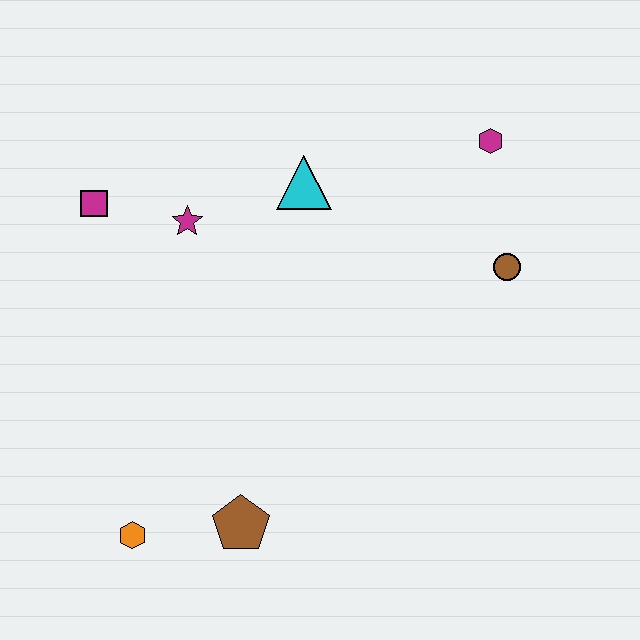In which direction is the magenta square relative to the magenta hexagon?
The magenta square is to the left of the magenta hexagon.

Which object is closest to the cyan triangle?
The magenta star is closest to the cyan triangle.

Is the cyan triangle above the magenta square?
Yes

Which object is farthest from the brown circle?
The orange hexagon is farthest from the brown circle.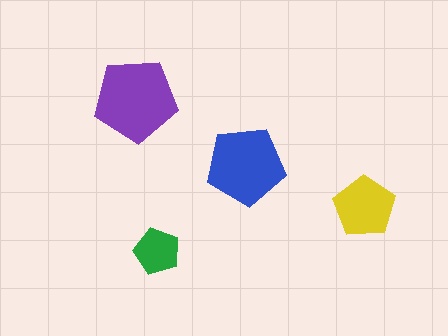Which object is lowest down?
The green pentagon is bottommost.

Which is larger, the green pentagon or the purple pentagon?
The purple one.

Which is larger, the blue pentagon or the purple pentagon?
The purple one.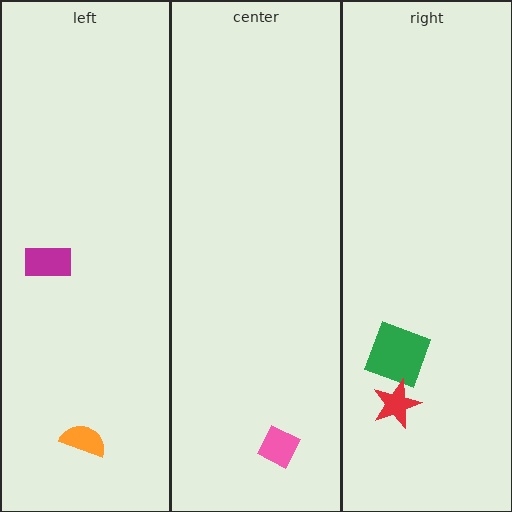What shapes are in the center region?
The pink diamond.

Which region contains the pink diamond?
The center region.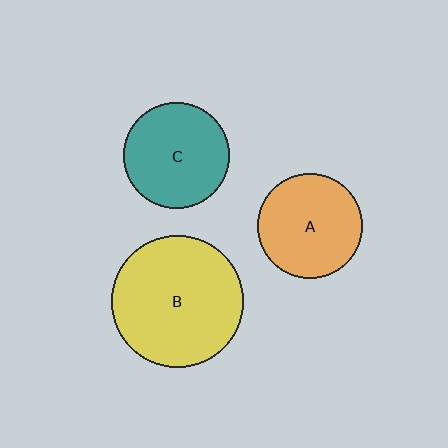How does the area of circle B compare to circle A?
Approximately 1.6 times.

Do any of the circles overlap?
No, none of the circles overlap.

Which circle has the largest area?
Circle B (yellow).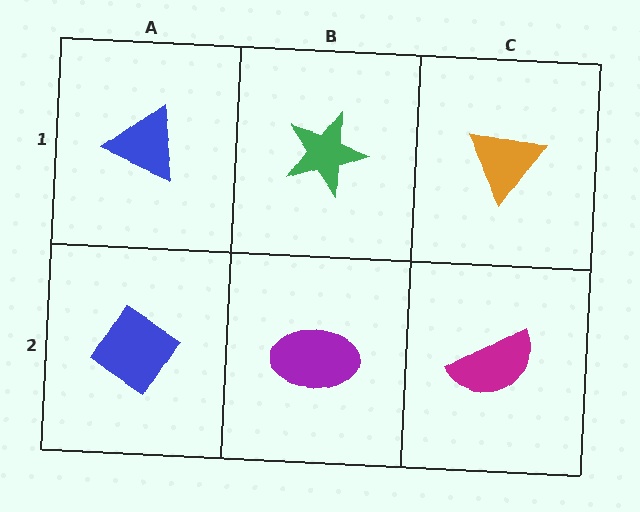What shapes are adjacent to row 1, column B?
A purple ellipse (row 2, column B), a blue triangle (row 1, column A), an orange triangle (row 1, column C).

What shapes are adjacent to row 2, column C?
An orange triangle (row 1, column C), a purple ellipse (row 2, column B).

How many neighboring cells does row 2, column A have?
2.